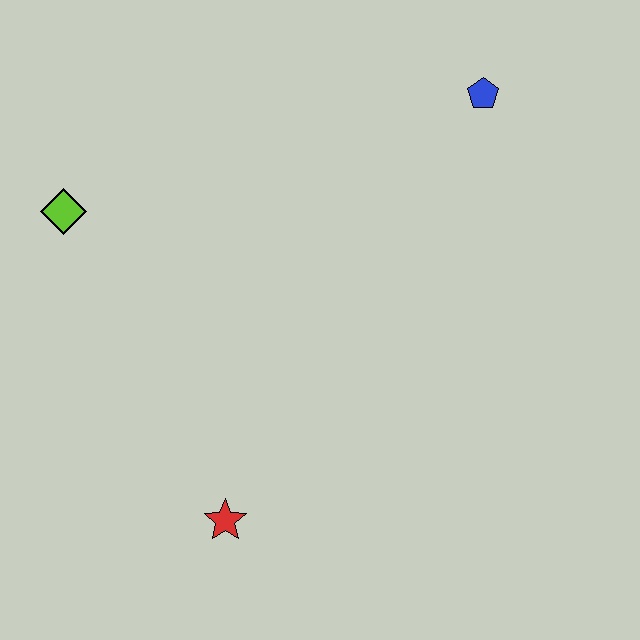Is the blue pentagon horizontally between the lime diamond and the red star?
No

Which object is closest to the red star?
The lime diamond is closest to the red star.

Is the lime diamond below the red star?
No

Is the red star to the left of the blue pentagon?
Yes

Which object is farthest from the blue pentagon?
The red star is farthest from the blue pentagon.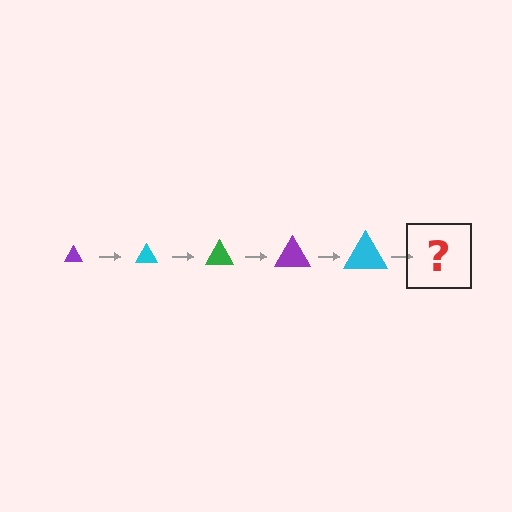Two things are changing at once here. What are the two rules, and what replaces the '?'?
The two rules are that the triangle grows larger each step and the color cycles through purple, cyan, and green. The '?' should be a green triangle, larger than the previous one.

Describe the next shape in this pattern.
It should be a green triangle, larger than the previous one.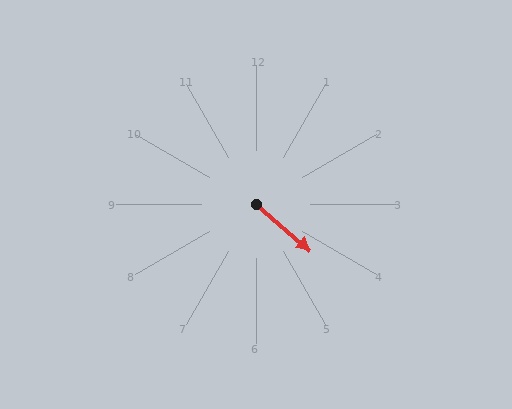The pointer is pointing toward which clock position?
Roughly 4 o'clock.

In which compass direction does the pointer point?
Southeast.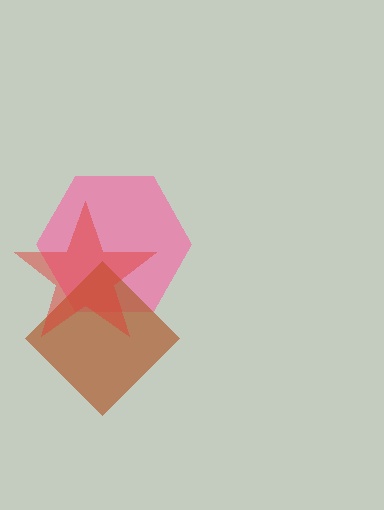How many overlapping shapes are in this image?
There are 3 overlapping shapes in the image.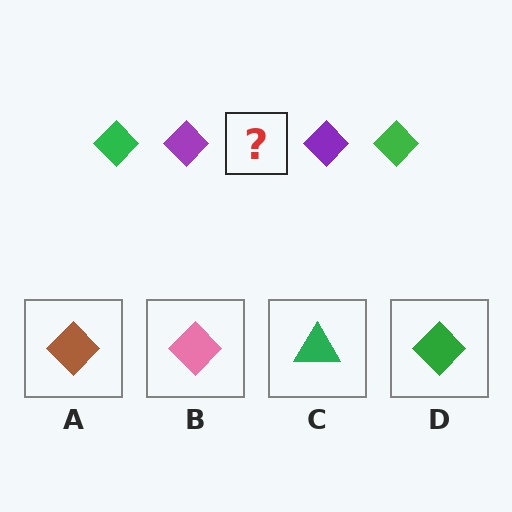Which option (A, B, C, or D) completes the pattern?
D.